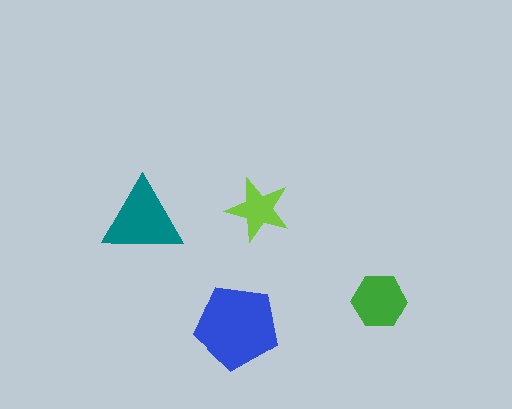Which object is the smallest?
The lime star.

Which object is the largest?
The blue pentagon.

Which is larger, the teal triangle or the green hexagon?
The teal triangle.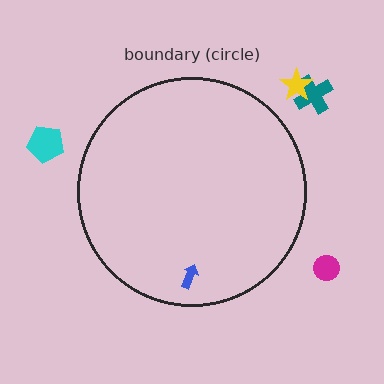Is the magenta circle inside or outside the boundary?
Outside.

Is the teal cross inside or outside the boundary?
Outside.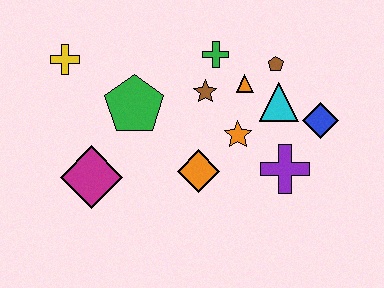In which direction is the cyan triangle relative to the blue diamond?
The cyan triangle is to the left of the blue diamond.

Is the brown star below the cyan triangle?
No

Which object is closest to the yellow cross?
The green pentagon is closest to the yellow cross.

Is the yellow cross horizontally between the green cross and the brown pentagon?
No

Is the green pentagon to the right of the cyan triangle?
No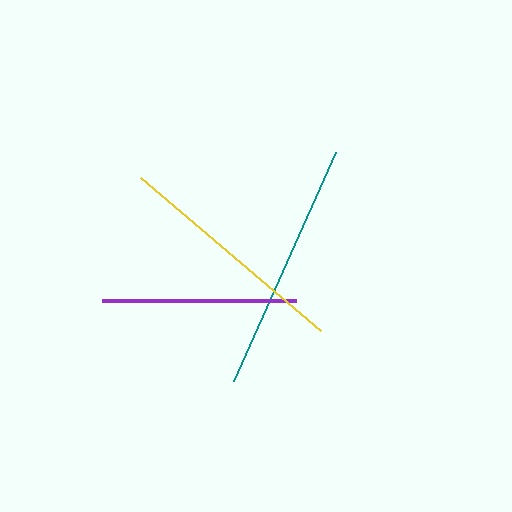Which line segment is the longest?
The teal line is the longest at approximately 251 pixels.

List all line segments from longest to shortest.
From longest to shortest: teal, yellow, purple.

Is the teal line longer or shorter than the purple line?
The teal line is longer than the purple line.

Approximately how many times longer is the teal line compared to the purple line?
The teal line is approximately 1.3 times the length of the purple line.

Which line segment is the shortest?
The purple line is the shortest at approximately 194 pixels.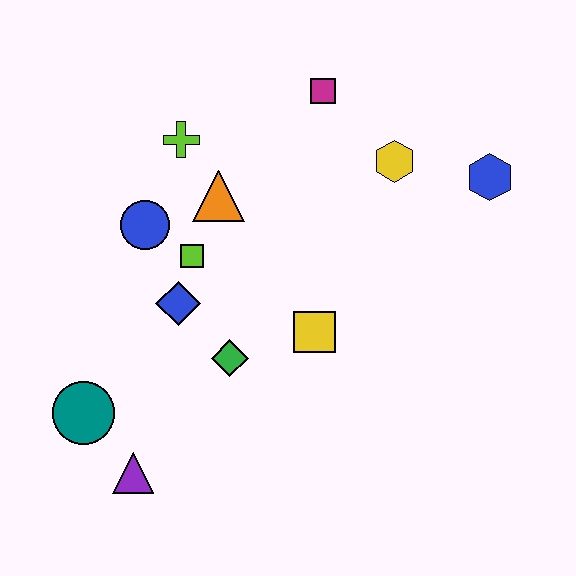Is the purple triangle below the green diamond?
Yes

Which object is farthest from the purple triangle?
The blue hexagon is farthest from the purple triangle.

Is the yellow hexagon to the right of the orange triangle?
Yes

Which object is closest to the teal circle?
The purple triangle is closest to the teal circle.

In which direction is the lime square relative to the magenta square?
The lime square is below the magenta square.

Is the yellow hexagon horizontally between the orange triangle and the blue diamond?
No